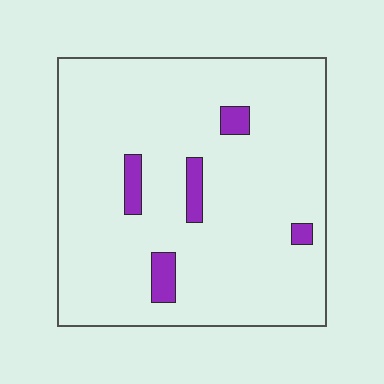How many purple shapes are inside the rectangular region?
5.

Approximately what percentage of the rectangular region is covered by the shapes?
Approximately 5%.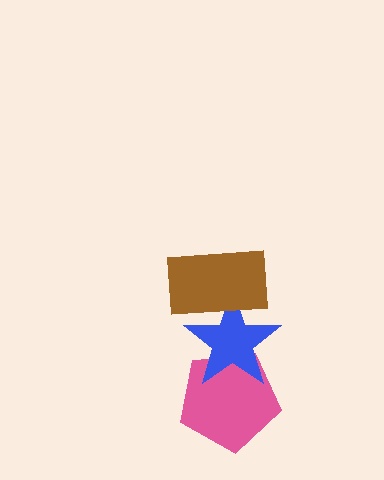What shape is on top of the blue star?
The brown rectangle is on top of the blue star.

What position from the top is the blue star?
The blue star is 2nd from the top.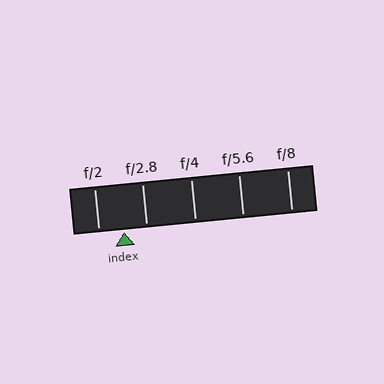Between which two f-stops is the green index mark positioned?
The index mark is between f/2 and f/2.8.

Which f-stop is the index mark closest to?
The index mark is closest to f/2.8.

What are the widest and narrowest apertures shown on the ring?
The widest aperture shown is f/2 and the narrowest is f/8.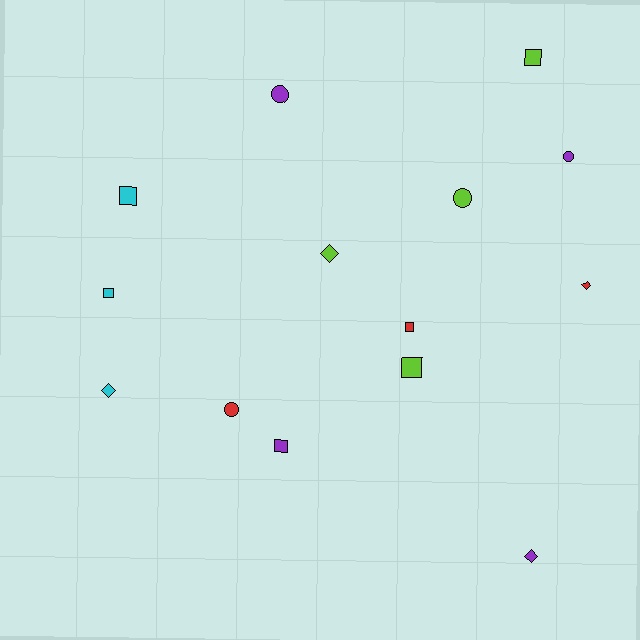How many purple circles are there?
There are 2 purple circles.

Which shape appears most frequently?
Square, with 6 objects.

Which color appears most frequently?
Purple, with 4 objects.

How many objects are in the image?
There are 14 objects.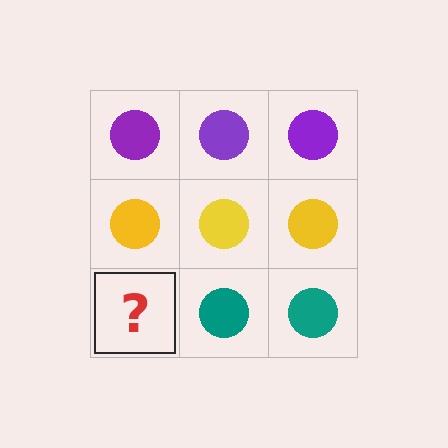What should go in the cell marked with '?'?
The missing cell should contain a teal circle.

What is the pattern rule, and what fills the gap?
The rule is that each row has a consistent color. The gap should be filled with a teal circle.